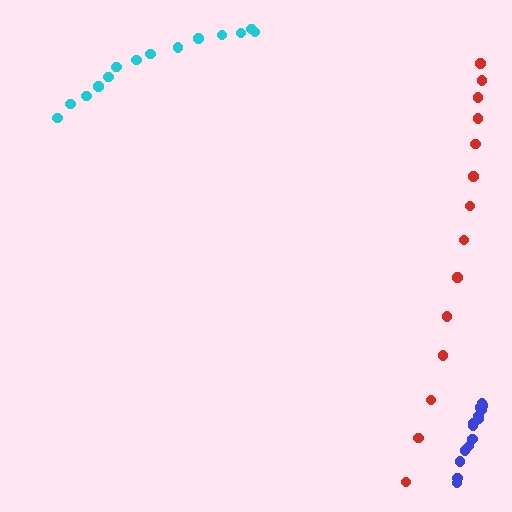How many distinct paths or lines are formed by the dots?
There are 3 distinct paths.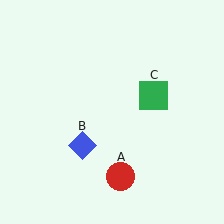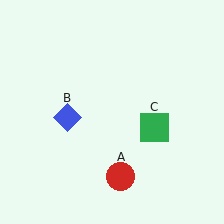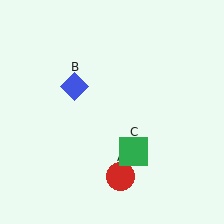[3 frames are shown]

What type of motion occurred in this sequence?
The blue diamond (object B), green square (object C) rotated clockwise around the center of the scene.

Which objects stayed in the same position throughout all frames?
Red circle (object A) remained stationary.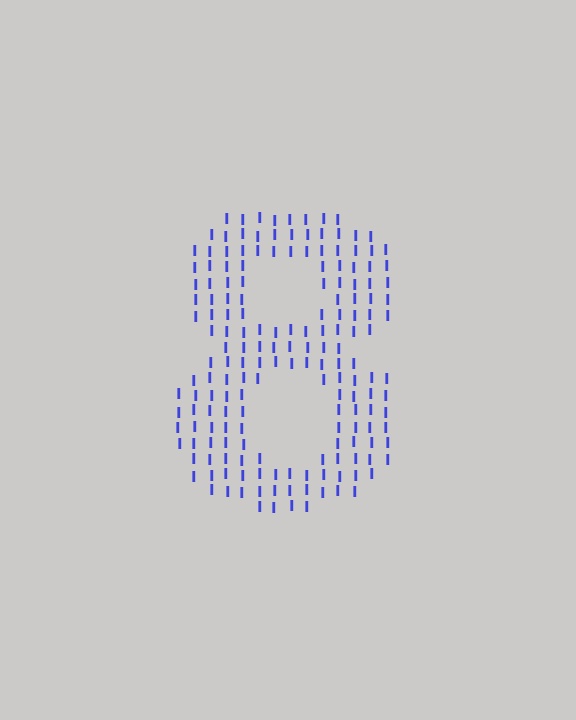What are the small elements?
The small elements are letter I's.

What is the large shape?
The large shape is the digit 8.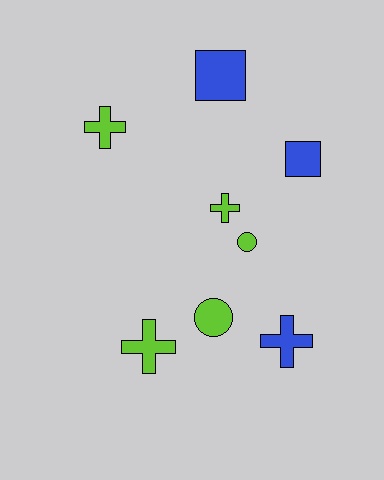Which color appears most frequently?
Lime, with 5 objects.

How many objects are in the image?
There are 8 objects.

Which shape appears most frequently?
Cross, with 4 objects.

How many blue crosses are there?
There is 1 blue cross.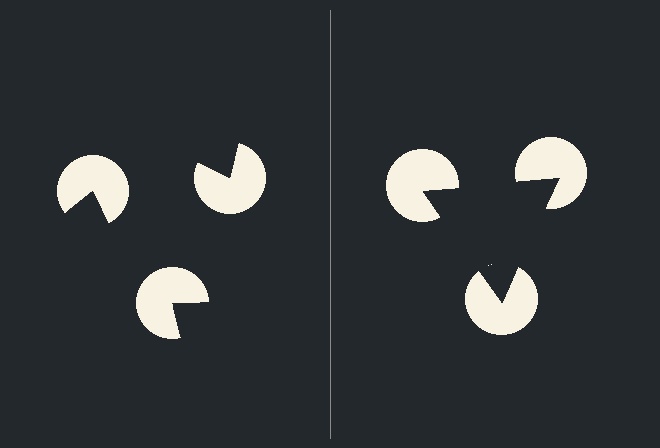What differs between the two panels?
The pac-man discs are positioned identically on both sides; only the wedge orientations differ. On the right they align to a triangle; on the left they are misaligned.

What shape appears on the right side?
An illusory triangle.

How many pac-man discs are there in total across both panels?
6 — 3 on each side.